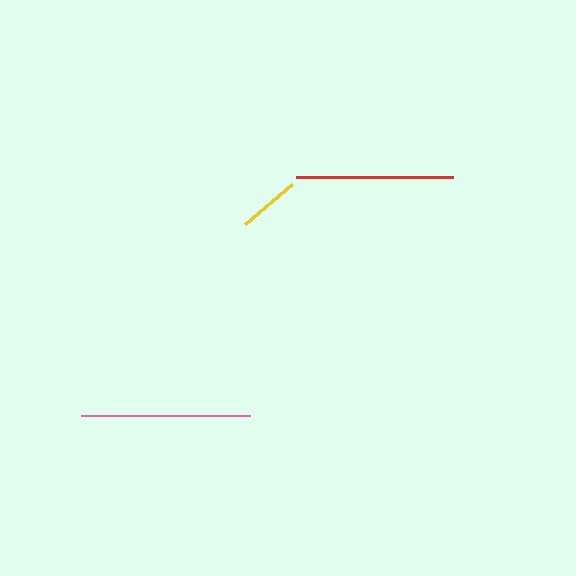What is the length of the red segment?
The red segment is approximately 158 pixels long.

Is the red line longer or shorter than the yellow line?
The red line is longer than the yellow line.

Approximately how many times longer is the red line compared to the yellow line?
The red line is approximately 2.5 times the length of the yellow line.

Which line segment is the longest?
The pink line is the longest at approximately 169 pixels.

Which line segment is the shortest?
The yellow line is the shortest at approximately 62 pixels.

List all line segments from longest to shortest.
From longest to shortest: pink, red, yellow.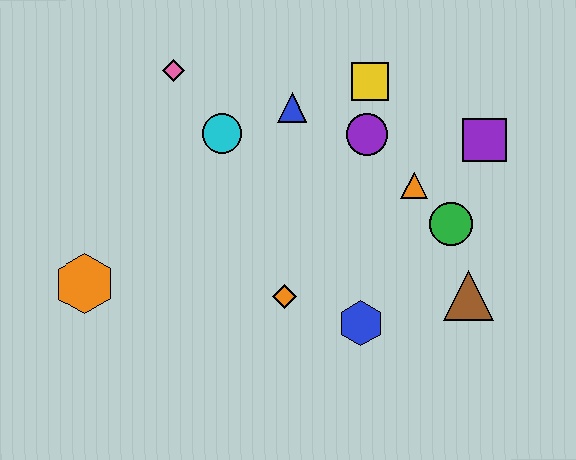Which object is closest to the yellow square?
The purple circle is closest to the yellow square.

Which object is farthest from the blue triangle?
The orange hexagon is farthest from the blue triangle.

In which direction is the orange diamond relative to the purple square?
The orange diamond is to the left of the purple square.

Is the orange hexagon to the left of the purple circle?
Yes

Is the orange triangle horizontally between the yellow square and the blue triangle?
No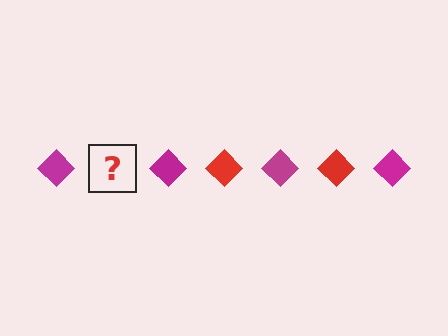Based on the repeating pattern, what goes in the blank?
The blank should be a red diamond.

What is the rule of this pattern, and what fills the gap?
The rule is that the pattern cycles through magenta, red diamonds. The gap should be filled with a red diamond.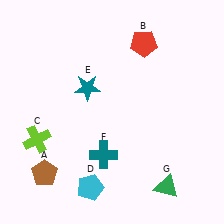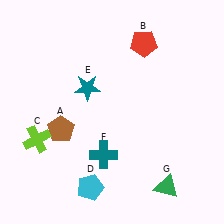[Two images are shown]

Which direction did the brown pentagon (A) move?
The brown pentagon (A) moved up.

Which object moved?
The brown pentagon (A) moved up.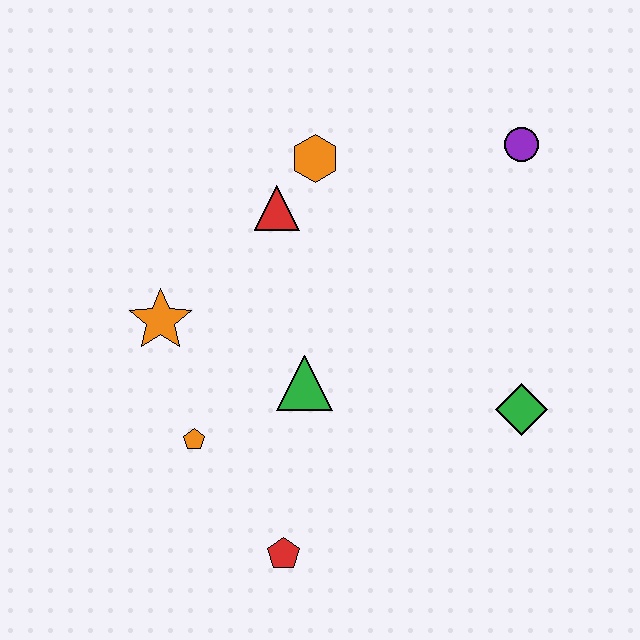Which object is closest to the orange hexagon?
The red triangle is closest to the orange hexagon.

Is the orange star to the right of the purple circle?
No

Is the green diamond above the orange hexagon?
No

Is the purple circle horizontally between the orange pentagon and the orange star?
No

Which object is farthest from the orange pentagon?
The purple circle is farthest from the orange pentagon.